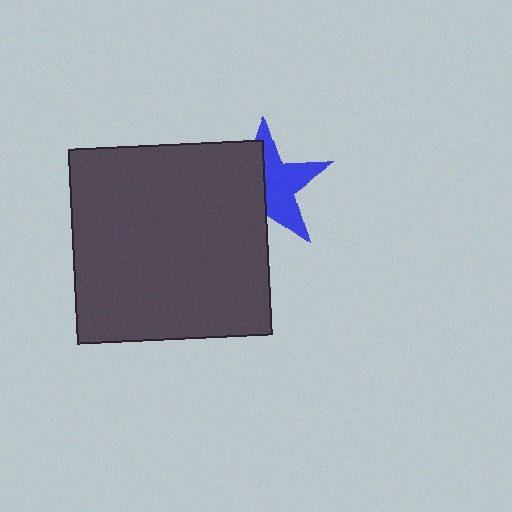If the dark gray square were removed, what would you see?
You would see the complete blue star.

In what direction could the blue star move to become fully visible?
The blue star could move right. That would shift it out from behind the dark gray square entirely.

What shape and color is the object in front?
The object in front is a dark gray square.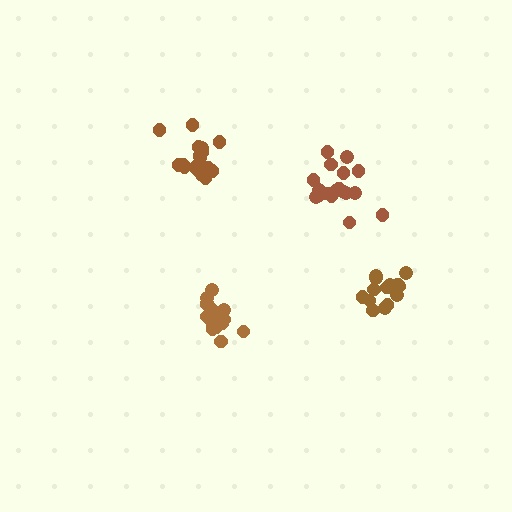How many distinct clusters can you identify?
There are 4 distinct clusters.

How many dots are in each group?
Group 1: 14 dots, Group 2: 18 dots, Group 3: 18 dots, Group 4: 19 dots (69 total).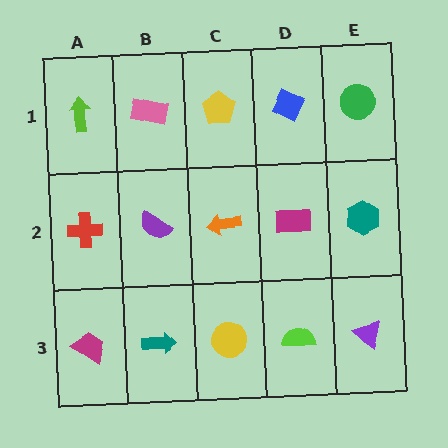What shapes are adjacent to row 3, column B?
A purple semicircle (row 2, column B), a magenta trapezoid (row 3, column A), a yellow circle (row 3, column C).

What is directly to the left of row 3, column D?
A yellow circle.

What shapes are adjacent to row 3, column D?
A magenta rectangle (row 2, column D), a yellow circle (row 3, column C), a purple triangle (row 3, column E).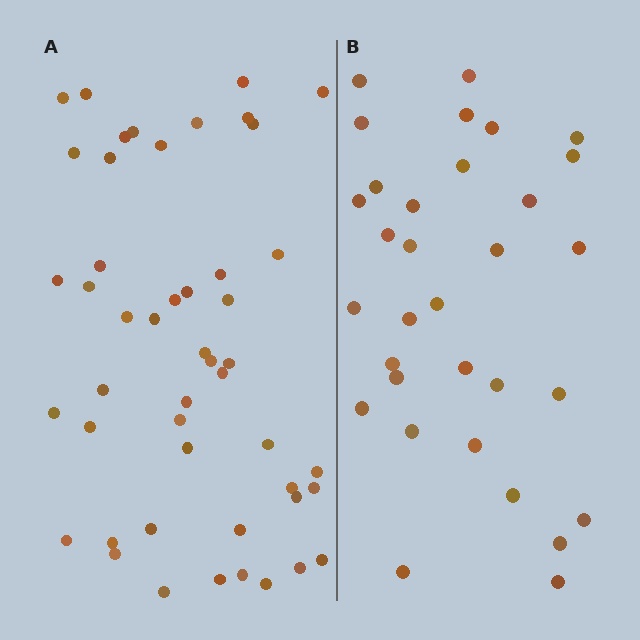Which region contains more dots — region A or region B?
Region A (the left region) has more dots.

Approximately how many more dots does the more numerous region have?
Region A has approximately 15 more dots than region B.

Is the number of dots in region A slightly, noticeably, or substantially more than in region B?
Region A has substantially more. The ratio is roughly 1.5 to 1.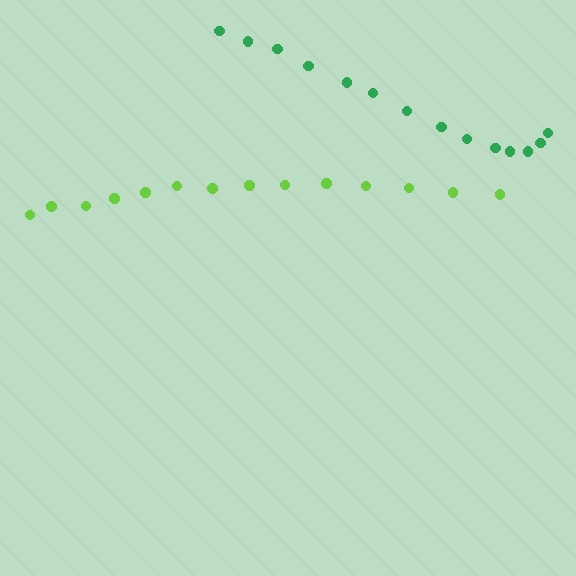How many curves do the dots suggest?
There are 2 distinct paths.